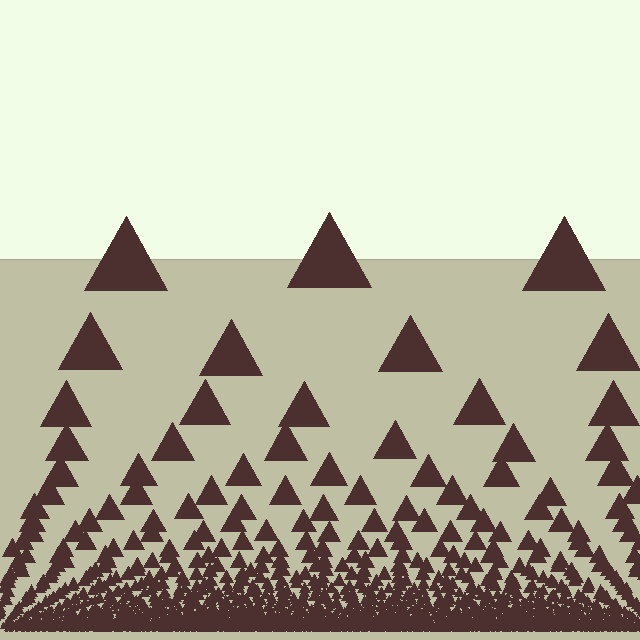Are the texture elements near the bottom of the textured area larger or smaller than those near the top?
Smaller. The gradient is inverted — elements near the bottom are smaller and denser.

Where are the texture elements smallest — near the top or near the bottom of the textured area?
Near the bottom.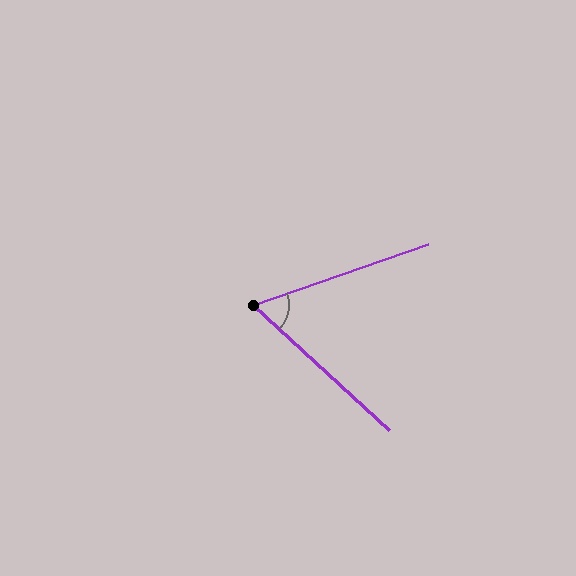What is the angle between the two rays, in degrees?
Approximately 62 degrees.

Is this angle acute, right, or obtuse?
It is acute.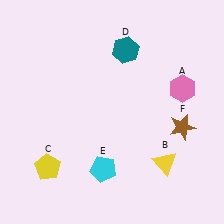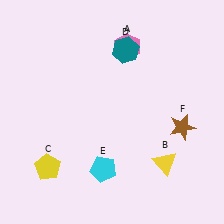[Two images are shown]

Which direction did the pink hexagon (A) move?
The pink hexagon (A) moved left.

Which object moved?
The pink hexagon (A) moved left.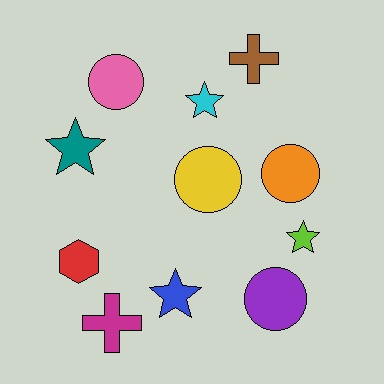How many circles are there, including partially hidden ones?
There are 4 circles.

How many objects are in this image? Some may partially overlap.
There are 11 objects.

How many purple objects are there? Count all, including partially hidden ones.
There is 1 purple object.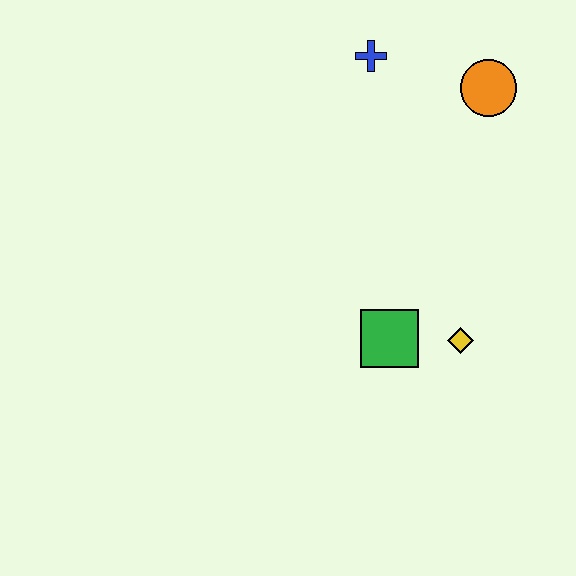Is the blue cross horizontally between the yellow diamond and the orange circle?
No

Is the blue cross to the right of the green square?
No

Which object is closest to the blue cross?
The orange circle is closest to the blue cross.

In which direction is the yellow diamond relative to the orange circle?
The yellow diamond is below the orange circle.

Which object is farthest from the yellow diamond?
The blue cross is farthest from the yellow diamond.